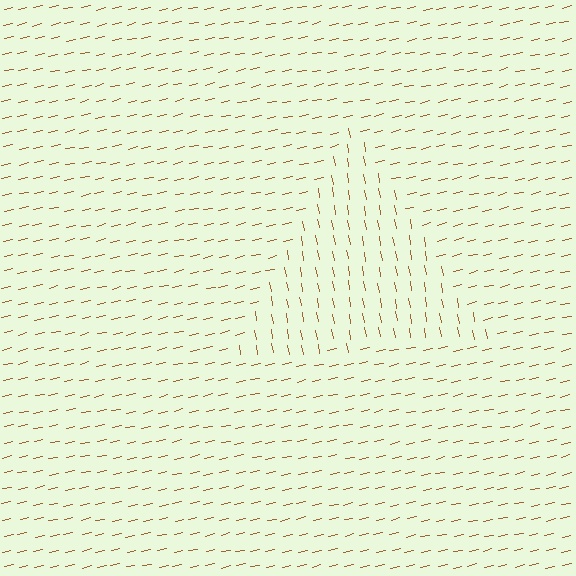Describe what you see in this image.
The image is filled with small brown line segments. A triangle region in the image has lines oriented differently from the surrounding lines, creating a visible texture boundary.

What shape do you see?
I see a triangle.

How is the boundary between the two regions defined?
The boundary is defined purely by a change in line orientation (approximately 87 degrees difference). All lines are the same color and thickness.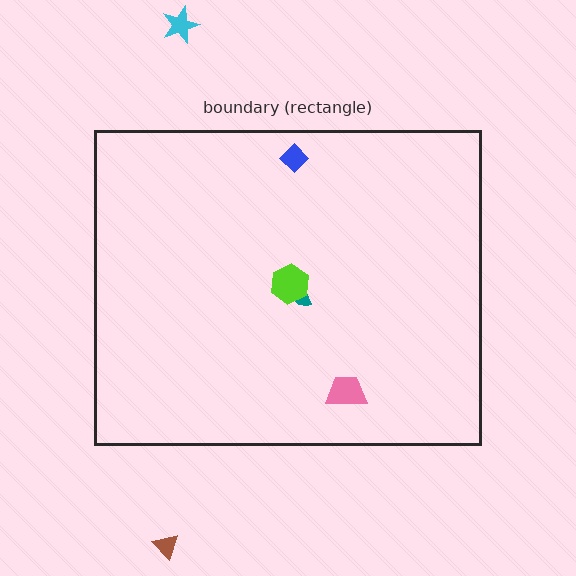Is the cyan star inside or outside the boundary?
Outside.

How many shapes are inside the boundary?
4 inside, 2 outside.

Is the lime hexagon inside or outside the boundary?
Inside.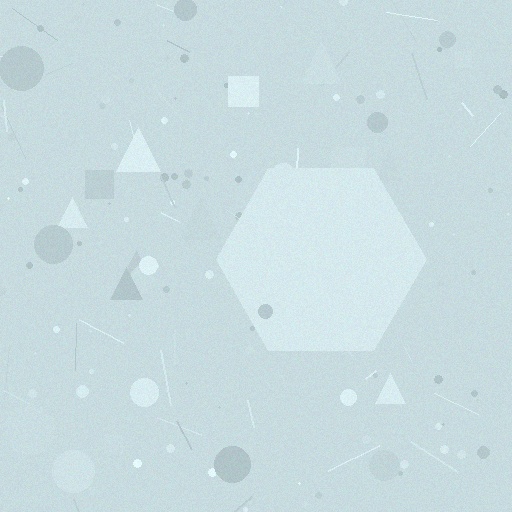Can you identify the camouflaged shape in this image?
The camouflaged shape is a hexagon.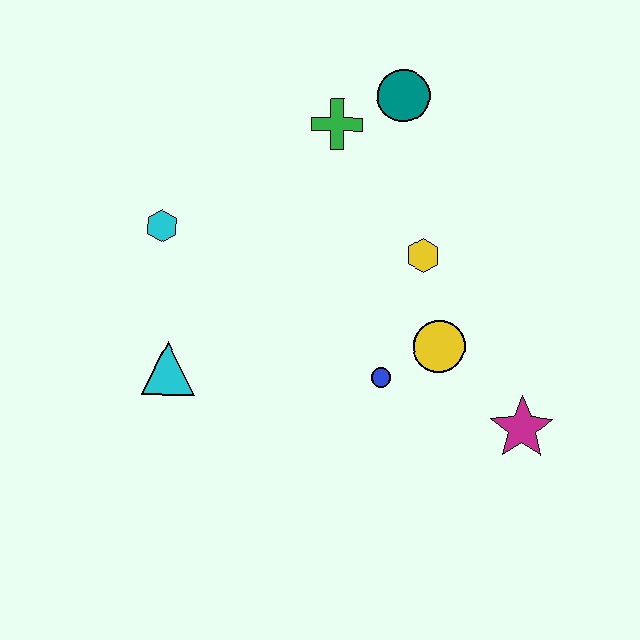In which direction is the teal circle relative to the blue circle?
The teal circle is above the blue circle.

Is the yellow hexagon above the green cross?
No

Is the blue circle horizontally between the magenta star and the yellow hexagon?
No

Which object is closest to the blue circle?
The yellow circle is closest to the blue circle.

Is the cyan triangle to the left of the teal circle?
Yes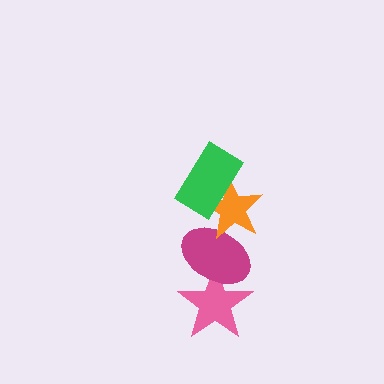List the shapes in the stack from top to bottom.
From top to bottom: the green rectangle, the orange star, the magenta ellipse, the pink star.